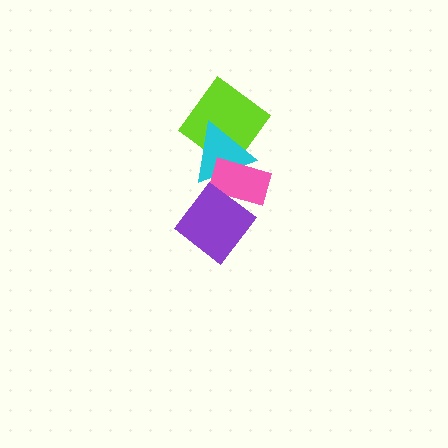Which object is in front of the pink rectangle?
The purple diamond is in front of the pink rectangle.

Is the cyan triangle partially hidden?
Yes, it is partially covered by another shape.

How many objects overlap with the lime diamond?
1 object overlaps with the lime diamond.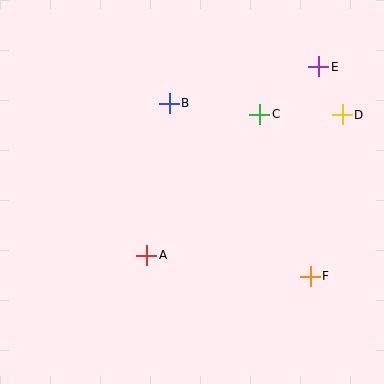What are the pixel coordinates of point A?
Point A is at (147, 255).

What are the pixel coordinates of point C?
Point C is at (260, 114).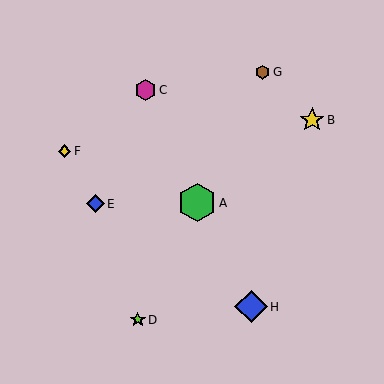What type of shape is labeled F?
Shape F is a yellow diamond.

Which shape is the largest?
The green hexagon (labeled A) is the largest.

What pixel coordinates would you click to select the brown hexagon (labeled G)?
Click at (263, 72) to select the brown hexagon G.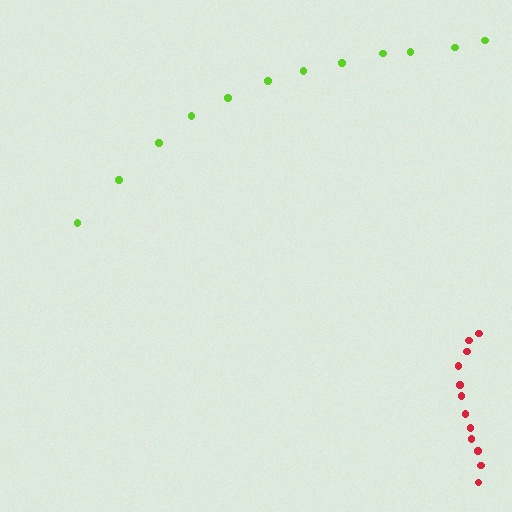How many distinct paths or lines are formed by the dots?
There are 2 distinct paths.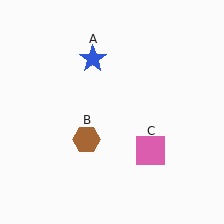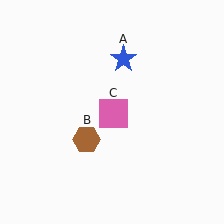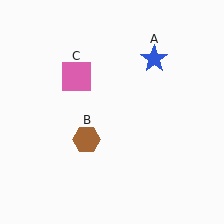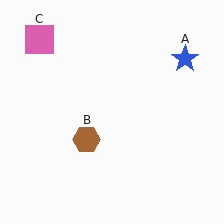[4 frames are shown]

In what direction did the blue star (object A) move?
The blue star (object A) moved right.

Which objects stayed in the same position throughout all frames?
Brown hexagon (object B) remained stationary.